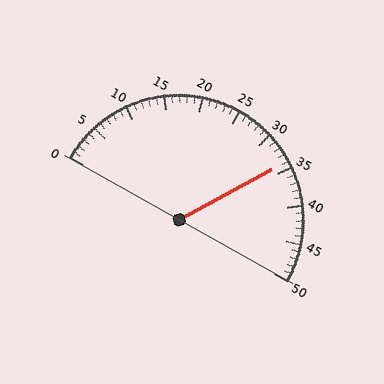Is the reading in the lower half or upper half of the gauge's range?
The reading is in the upper half of the range (0 to 50).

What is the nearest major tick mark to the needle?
The nearest major tick mark is 35.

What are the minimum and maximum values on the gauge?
The gauge ranges from 0 to 50.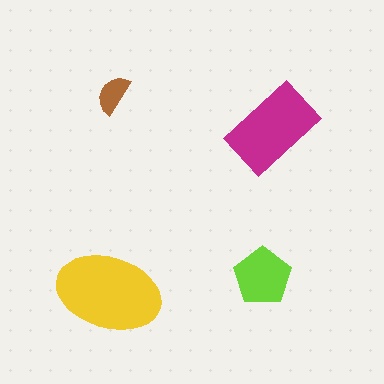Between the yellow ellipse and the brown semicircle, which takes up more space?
The yellow ellipse.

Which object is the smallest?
The brown semicircle.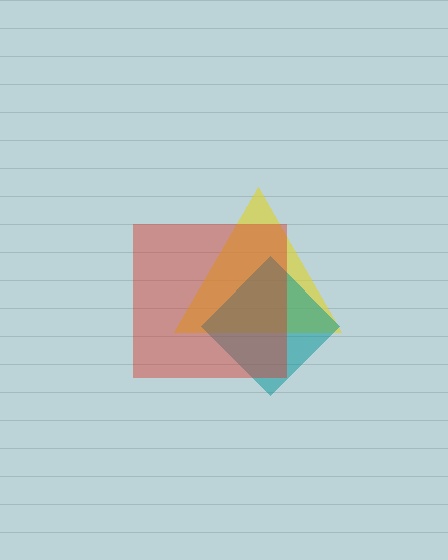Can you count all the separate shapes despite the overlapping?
Yes, there are 3 separate shapes.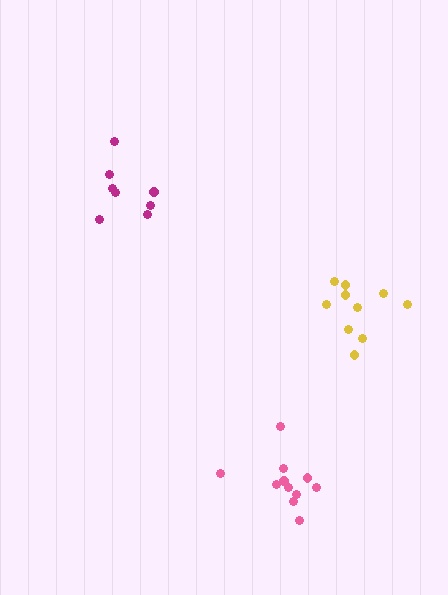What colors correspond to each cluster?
The clusters are colored: pink, magenta, yellow.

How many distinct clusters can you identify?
There are 3 distinct clusters.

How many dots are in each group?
Group 1: 11 dots, Group 2: 8 dots, Group 3: 10 dots (29 total).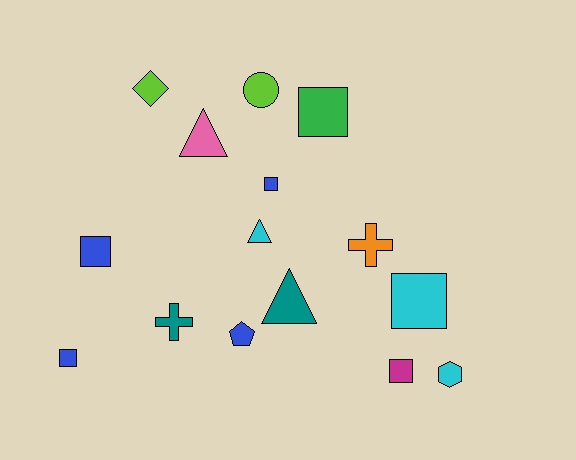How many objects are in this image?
There are 15 objects.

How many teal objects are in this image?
There are 2 teal objects.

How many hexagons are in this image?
There is 1 hexagon.